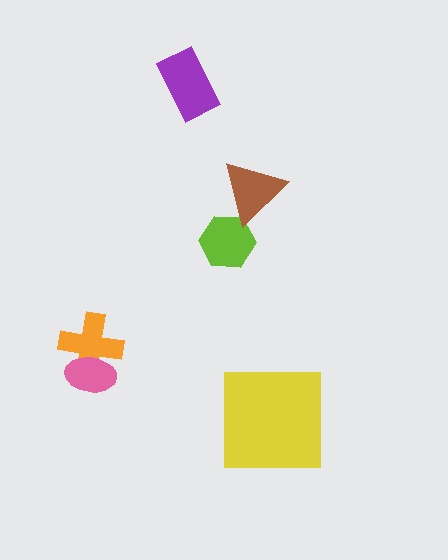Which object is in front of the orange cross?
The pink ellipse is in front of the orange cross.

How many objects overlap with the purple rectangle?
0 objects overlap with the purple rectangle.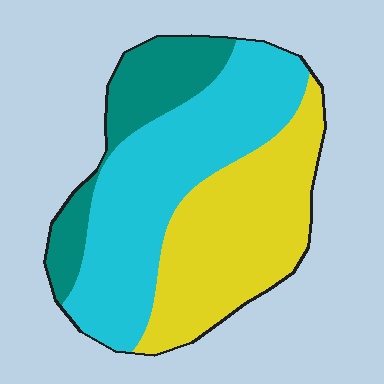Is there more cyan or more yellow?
Cyan.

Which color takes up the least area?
Teal, at roughly 20%.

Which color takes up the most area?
Cyan, at roughly 45%.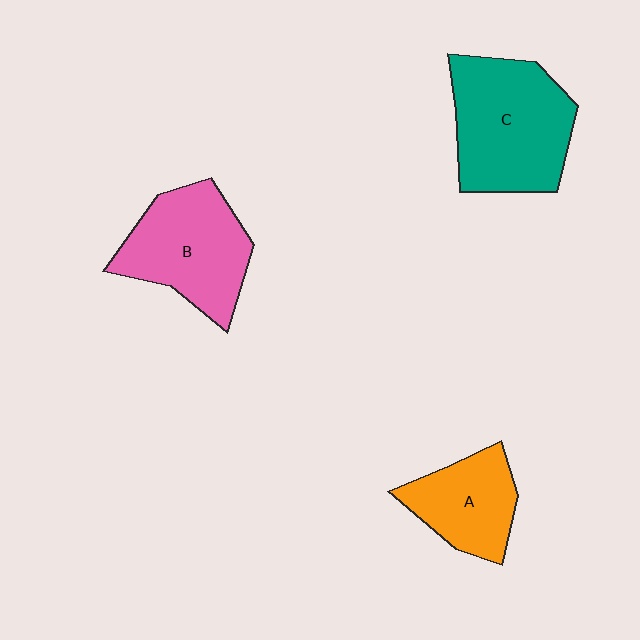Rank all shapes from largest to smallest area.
From largest to smallest: C (teal), B (pink), A (orange).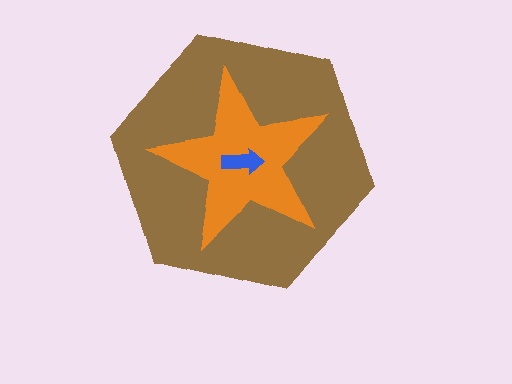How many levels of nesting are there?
3.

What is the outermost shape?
The brown hexagon.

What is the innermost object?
The blue arrow.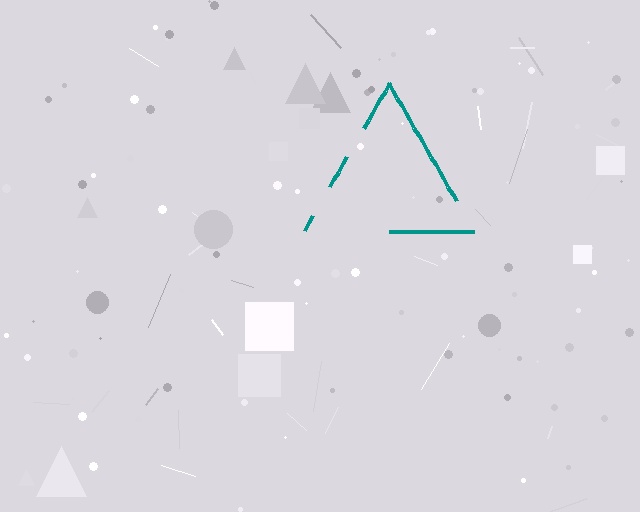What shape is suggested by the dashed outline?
The dashed outline suggests a triangle.